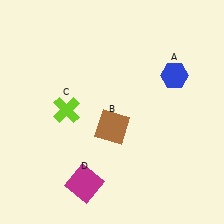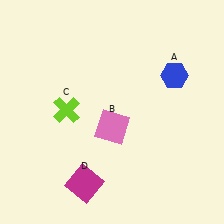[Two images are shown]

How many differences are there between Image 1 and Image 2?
There is 1 difference between the two images.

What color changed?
The square (B) changed from brown in Image 1 to pink in Image 2.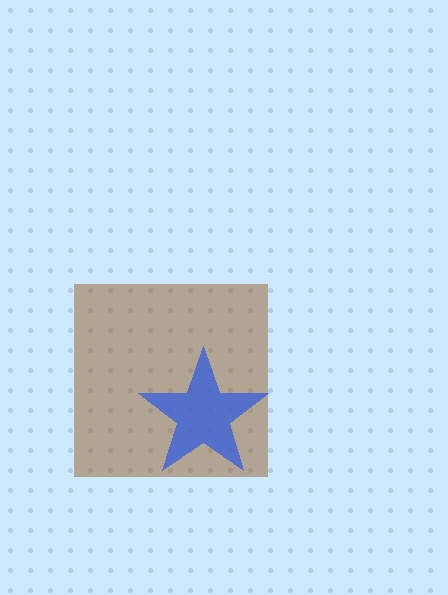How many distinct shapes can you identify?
There are 2 distinct shapes: a brown square, a blue star.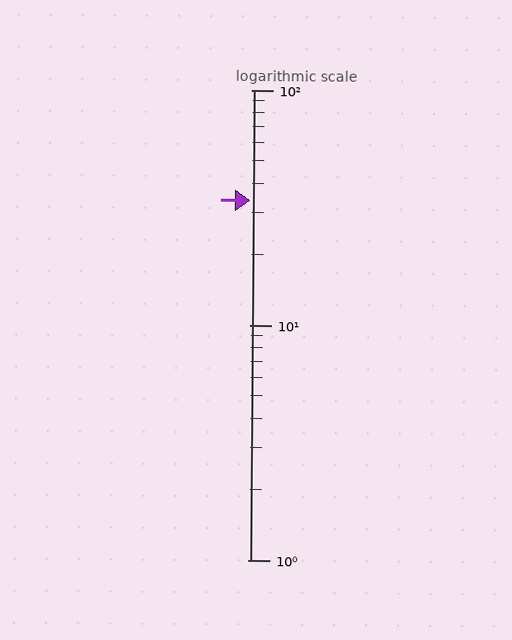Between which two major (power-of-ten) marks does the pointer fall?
The pointer is between 10 and 100.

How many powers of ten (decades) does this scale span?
The scale spans 2 decades, from 1 to 100.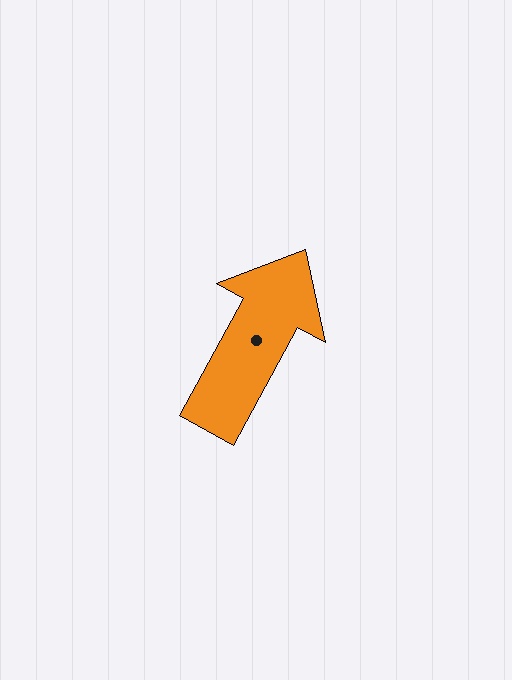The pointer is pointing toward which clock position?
Roughly 1 o'clock.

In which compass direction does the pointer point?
Northeast.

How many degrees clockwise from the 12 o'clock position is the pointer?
Approximately 29 degrees.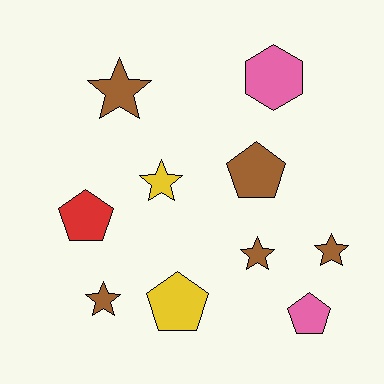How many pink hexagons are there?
There is 1 pink hexagon.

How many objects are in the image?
There are 10 objects.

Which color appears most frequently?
Brown, with 5 objects.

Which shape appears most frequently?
Star, with 5 objects.